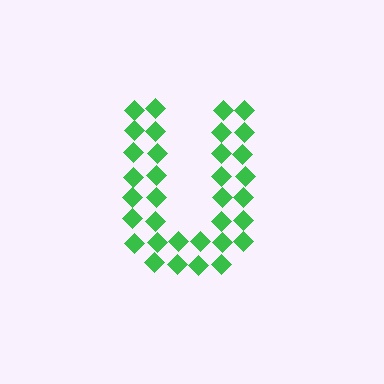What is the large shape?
The large shape is the letter U.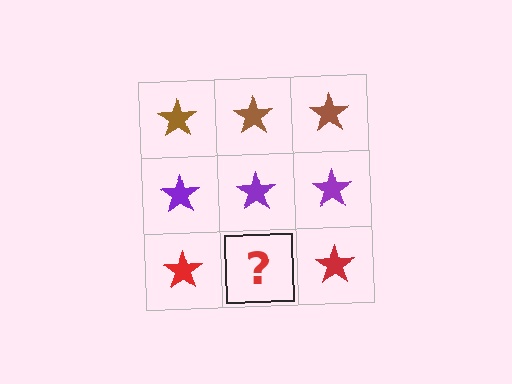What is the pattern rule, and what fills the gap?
The rule is that each row has a consistent color. The gap should be filled with a red star.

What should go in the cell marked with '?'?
The missing cell should contain a red star.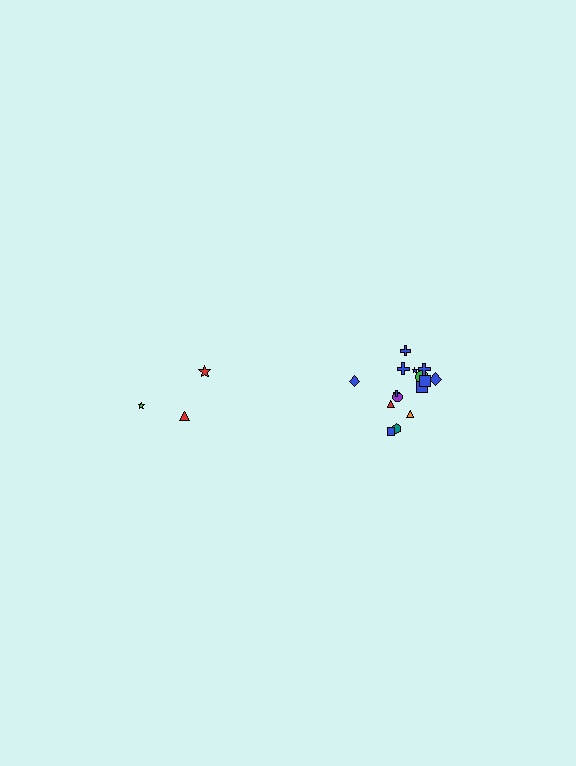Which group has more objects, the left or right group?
The right group.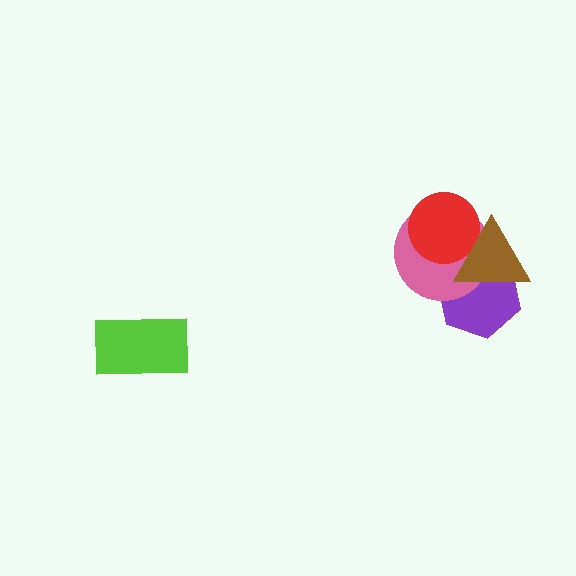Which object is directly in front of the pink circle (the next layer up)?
The red circle is directly in front of the pink circle.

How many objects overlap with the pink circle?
3 objects overlap with the pink circle.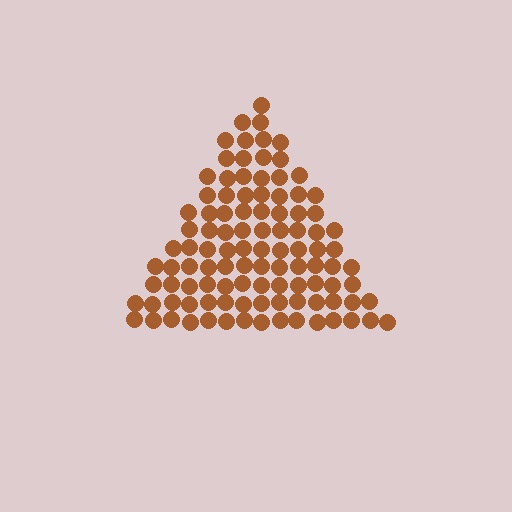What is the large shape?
The large shape is a triangle.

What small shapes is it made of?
It is made of small circles.